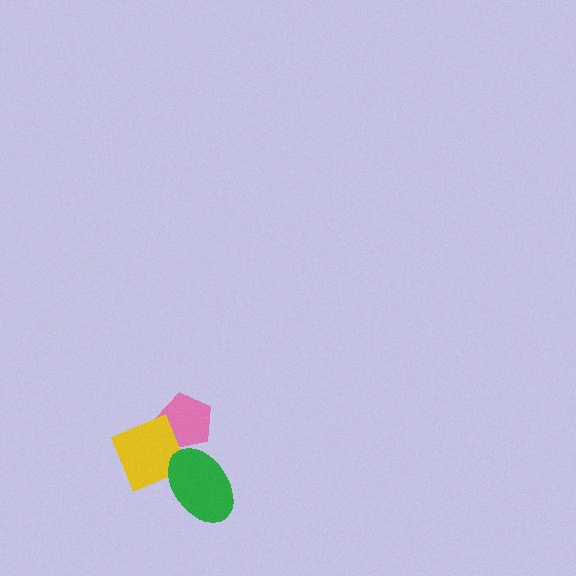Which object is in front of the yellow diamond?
The green ellipse is in front of the yellow diamond.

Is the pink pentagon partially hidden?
Yes, it is partially covered by another shape.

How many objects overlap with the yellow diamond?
2 objects overlap with the yellow diamond.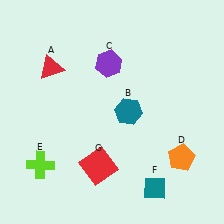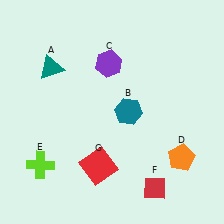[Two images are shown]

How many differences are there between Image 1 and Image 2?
There are 2 differences between the two images.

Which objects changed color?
A changed from red to teal. F changed from teal to red.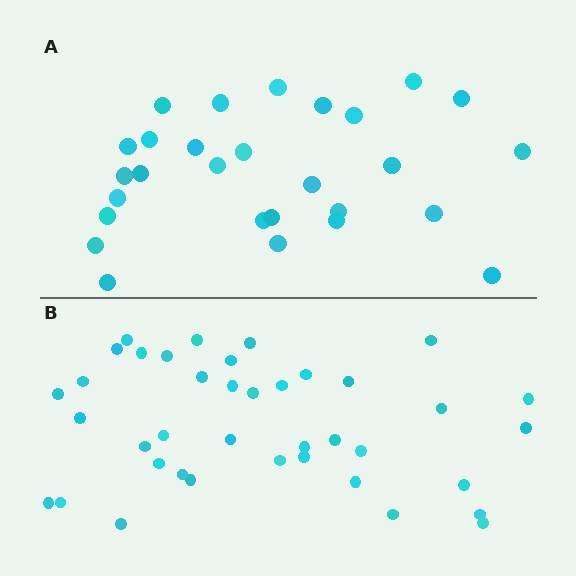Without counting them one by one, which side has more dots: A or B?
Region B (the bottom region) has more dots.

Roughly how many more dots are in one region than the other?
Region B has roughly 12 or so more dots than region A.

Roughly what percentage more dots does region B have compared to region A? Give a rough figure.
About 40% more.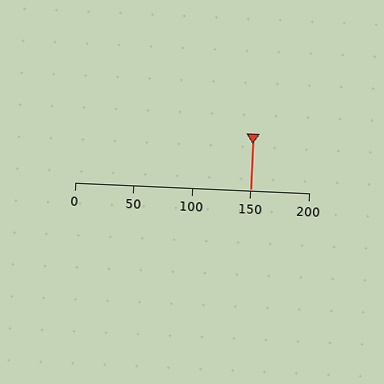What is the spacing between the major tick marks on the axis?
The major ticks are spaced 50 apart.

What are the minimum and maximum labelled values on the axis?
The axis runs from 0 to 200.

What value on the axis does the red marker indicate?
The marker indicates approximately 150.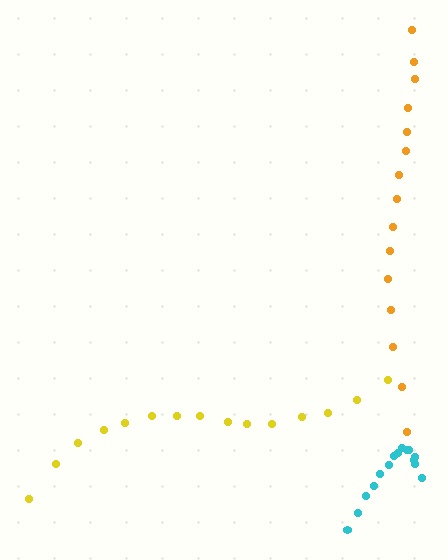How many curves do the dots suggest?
There are 3 distinct paths.